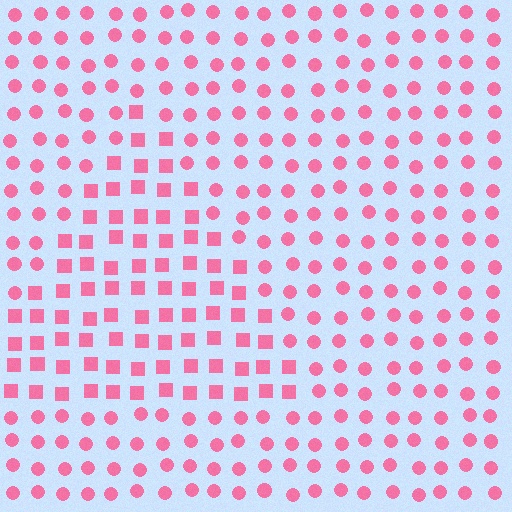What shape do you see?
I see a triangle.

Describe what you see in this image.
The image is filled with small pink elements arranged in a uniform grid. A triangle-shaped region contains squares, while the surrounding area contains circles. The boundary is defined purely by the change in element shape.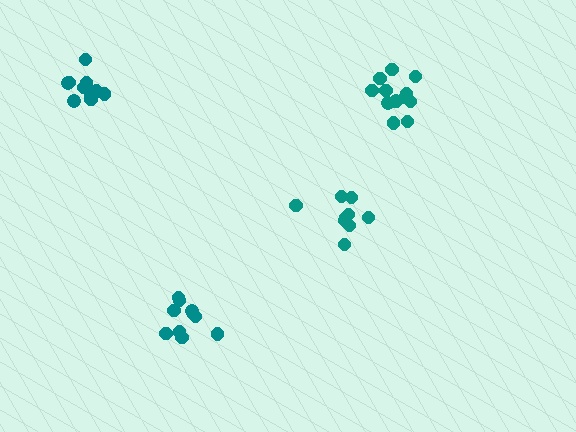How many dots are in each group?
Group 1: 9 dots, Group 2: 11 dots, Group 3: 13 dots, Group 4: 10 dots (43 total).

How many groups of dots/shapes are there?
There are 4 groups.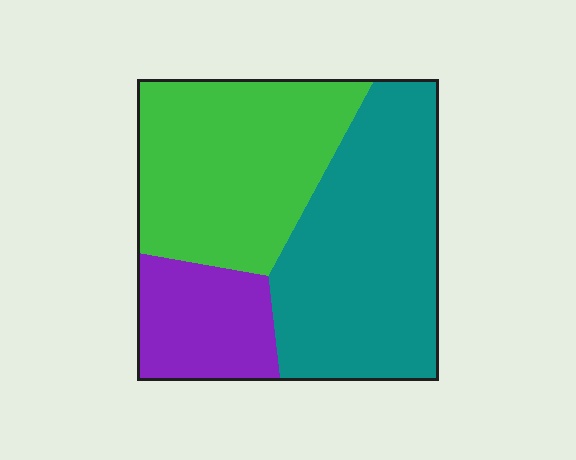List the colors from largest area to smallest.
From largest to smallest: teal, green, purple.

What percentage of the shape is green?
Green covers roughly 40% of the shape.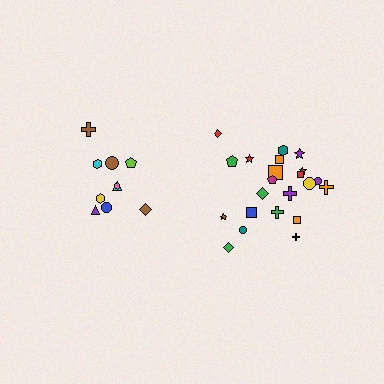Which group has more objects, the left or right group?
The right group.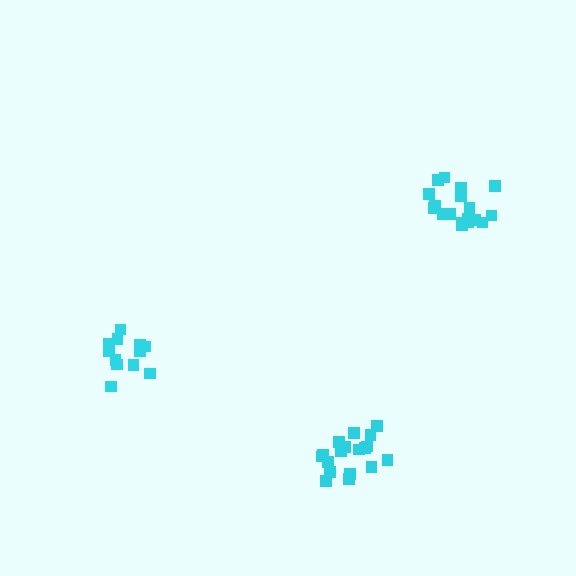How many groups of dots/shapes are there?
There are 3 groups.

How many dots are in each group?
Group 1: 18 dots, Group 2: 13 dots, Group 3: 18 dots (49 total).